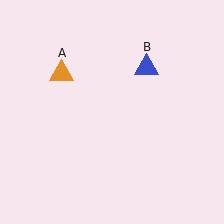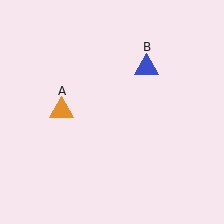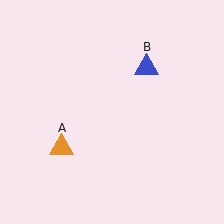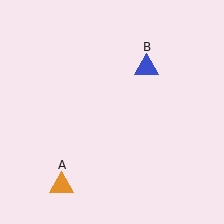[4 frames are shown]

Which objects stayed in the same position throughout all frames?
Blue triangle (object B) remained stationary.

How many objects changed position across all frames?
1 object changed position: orange triangle (object A).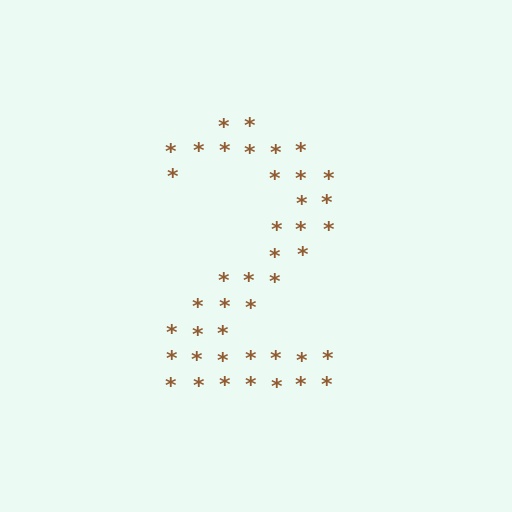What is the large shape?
The large shape is the digit 2.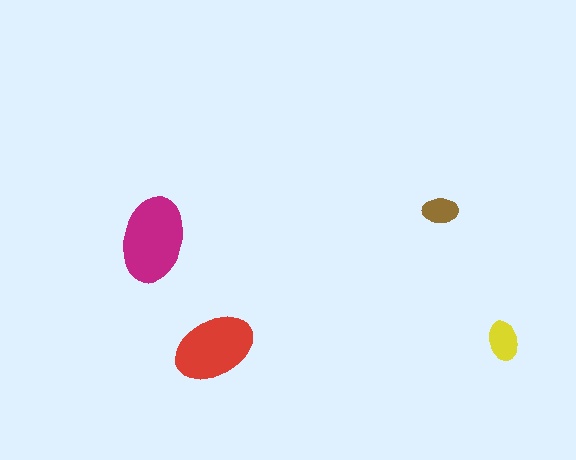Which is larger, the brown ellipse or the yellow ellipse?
The yellow one.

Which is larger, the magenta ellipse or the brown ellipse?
The magenta one.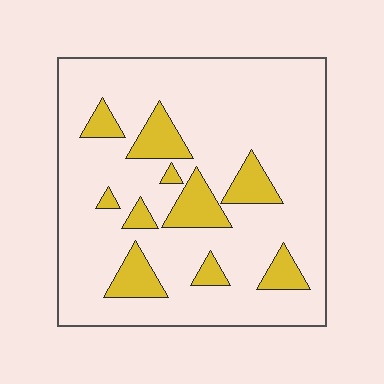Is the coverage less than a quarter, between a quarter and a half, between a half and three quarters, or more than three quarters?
Less than a quarter.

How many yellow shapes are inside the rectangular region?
10.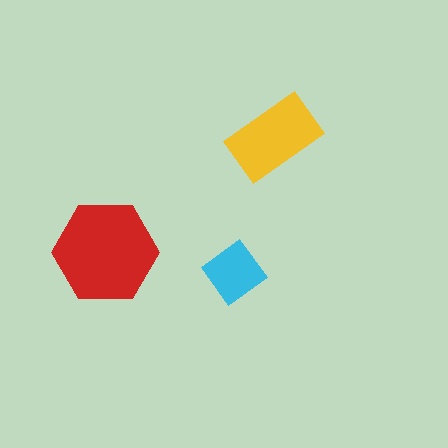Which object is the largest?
The red hexagon.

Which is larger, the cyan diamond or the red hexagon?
The red hexagon.